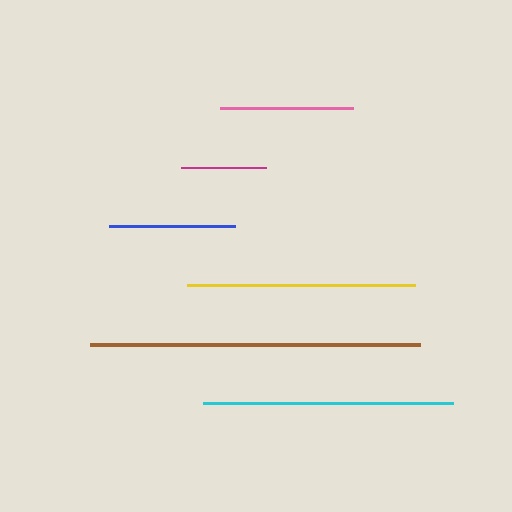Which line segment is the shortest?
The magenta line is the shortest at approximately 85 pixels.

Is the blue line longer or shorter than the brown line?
The brown line is longer than the blue line.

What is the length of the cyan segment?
The cyan segment is approximately 250 pixels long.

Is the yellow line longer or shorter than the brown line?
The brown line is longer than the yellow line.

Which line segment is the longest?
The brown line is the longest at approximately 330 pixels.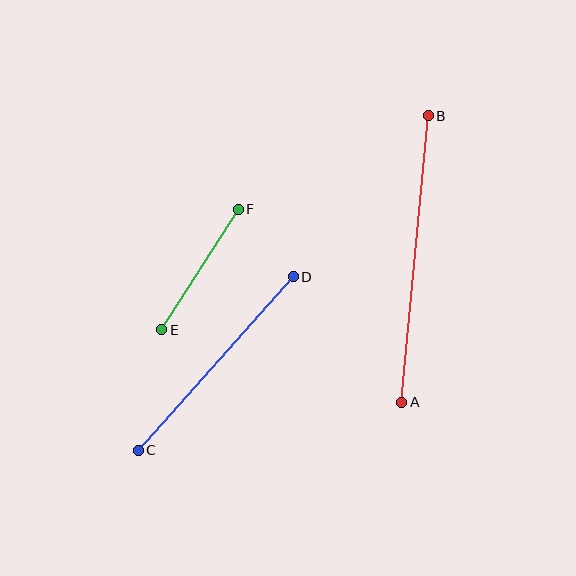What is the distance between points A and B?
The distance is approximately 288 pixels.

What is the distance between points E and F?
The distance is approximately 143 pixels.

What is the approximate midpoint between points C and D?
The midpoint is at approximately (216, 363) pixels.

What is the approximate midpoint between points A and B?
The midpoint is at approximately (415, 259) pixels.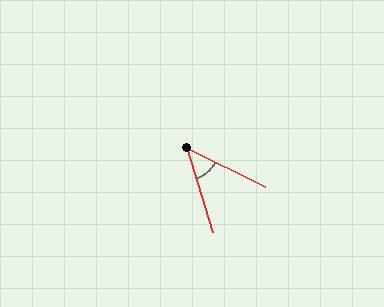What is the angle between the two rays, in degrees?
Approximately 47 degrees.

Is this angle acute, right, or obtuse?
It is acute.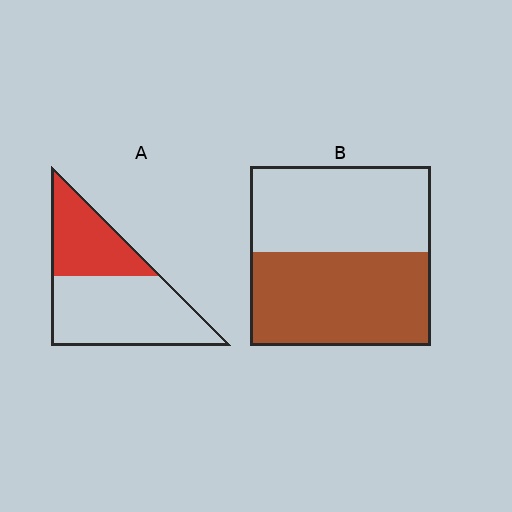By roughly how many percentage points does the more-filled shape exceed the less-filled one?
By roughly 15 percentage points (B over A).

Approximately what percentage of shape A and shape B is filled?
A is approximately 35% and B is approximately 50%.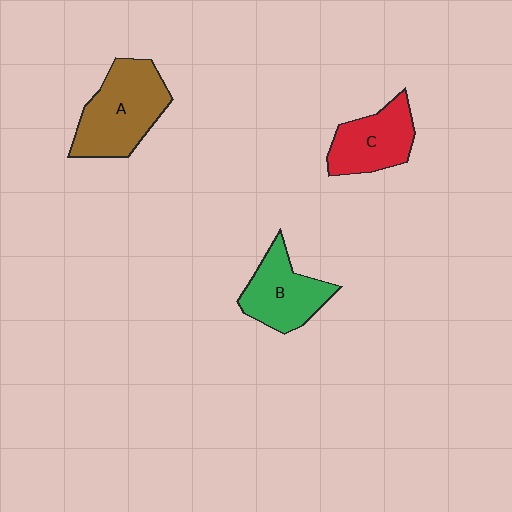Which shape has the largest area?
Shape A (brown).